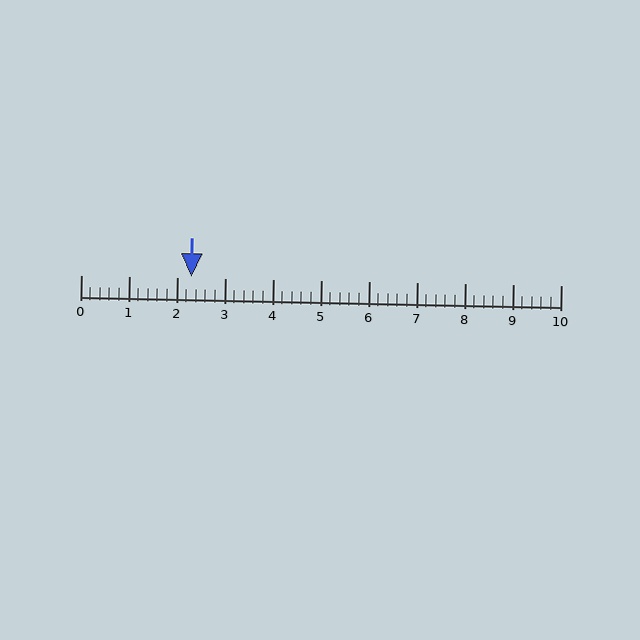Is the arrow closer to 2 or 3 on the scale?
The arrow is closer to 2.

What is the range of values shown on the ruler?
The ruler shows values from 0 to 10.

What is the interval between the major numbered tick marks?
The major tick marks are spaced 1 units apart.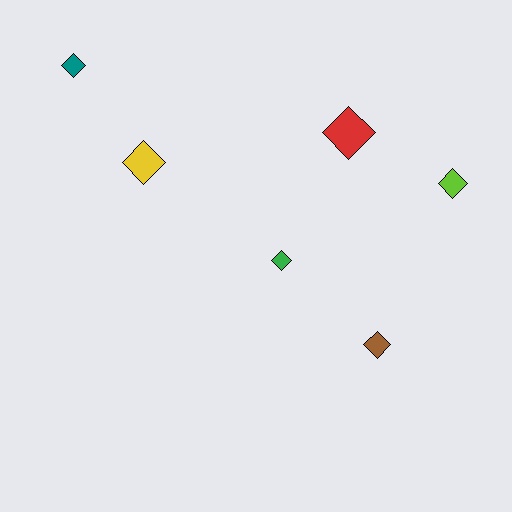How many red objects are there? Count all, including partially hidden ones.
There is 1 red object.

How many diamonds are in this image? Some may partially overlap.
There are 6 diamonds.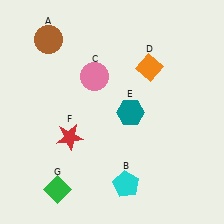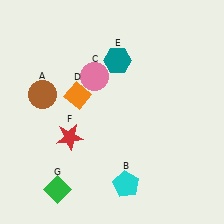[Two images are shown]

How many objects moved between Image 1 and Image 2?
3 objects moved between the two images.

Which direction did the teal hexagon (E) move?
The teal hexagon (E) moved up.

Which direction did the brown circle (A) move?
The brown circle (A) moved down.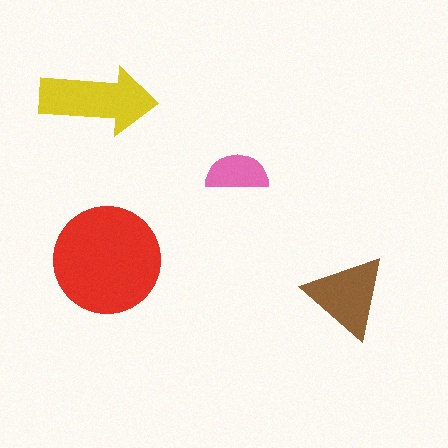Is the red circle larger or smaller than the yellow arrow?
Larger.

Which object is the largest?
The red circle.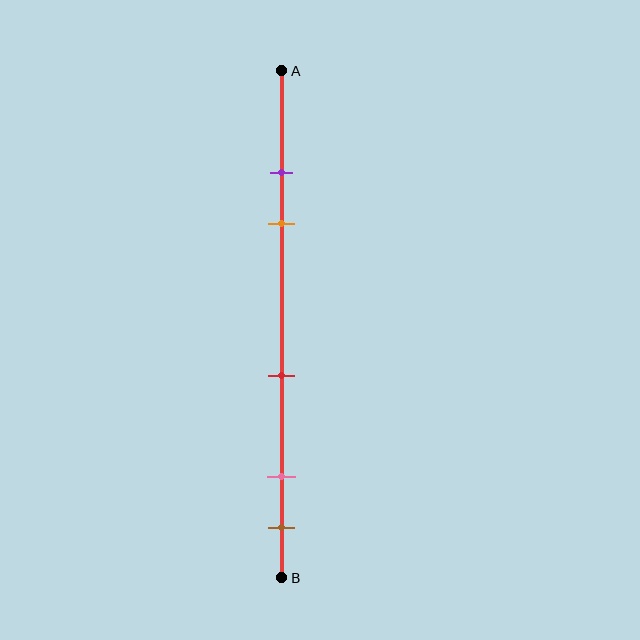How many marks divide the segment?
There are 5 marks dividing the segment.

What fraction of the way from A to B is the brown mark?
The brown mark is approximately 90% (0.9) of the way from A to B.